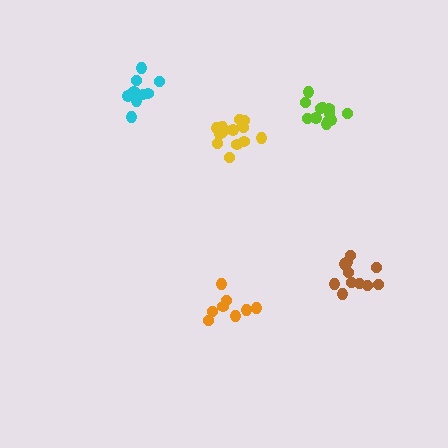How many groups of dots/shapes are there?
There are 5 groups.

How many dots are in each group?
Group 1: 8 dots, Group 2: 12 dots, Group 3: 14 dots, Group 4: 11 dots, Group 5: 9 dots (54 total).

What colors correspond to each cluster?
The clusters are colored: orange, lime, yellow, brown, cyan.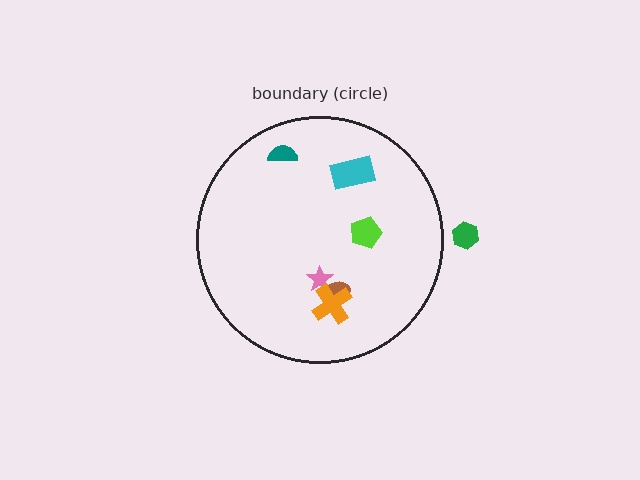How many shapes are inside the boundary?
6 inside, 1 outside.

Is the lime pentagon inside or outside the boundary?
Inside.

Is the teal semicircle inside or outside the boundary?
Inside.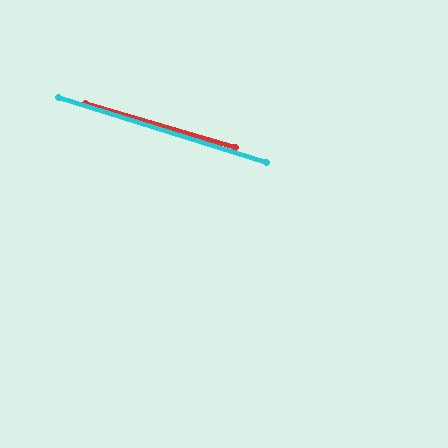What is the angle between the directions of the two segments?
Approximately 1 degree.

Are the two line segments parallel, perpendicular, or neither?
Parallel — their directions differ by only 0.9°.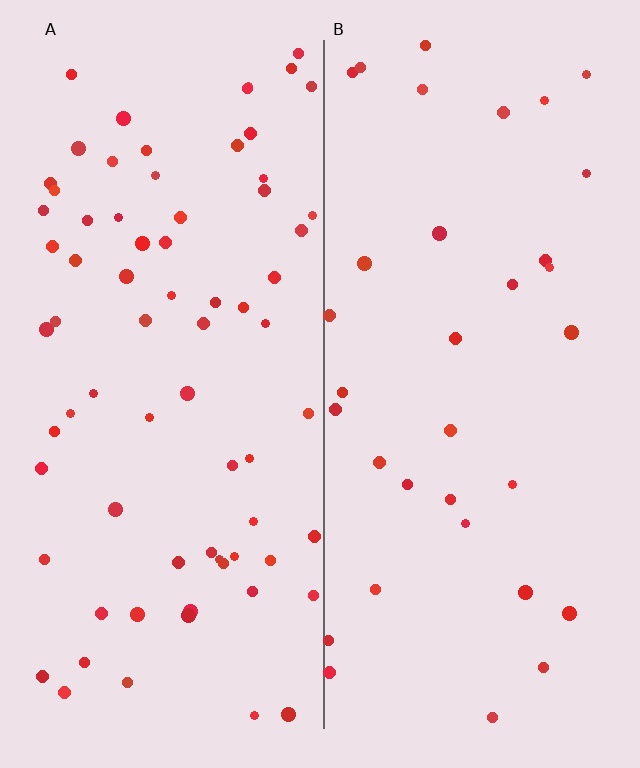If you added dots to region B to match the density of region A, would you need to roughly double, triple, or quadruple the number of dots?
Approximately double.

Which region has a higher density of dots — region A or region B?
A (the left).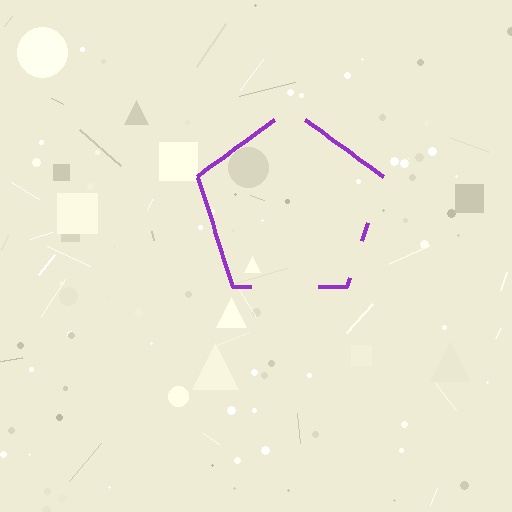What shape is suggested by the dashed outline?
The dashed outline suggests a pentagon.